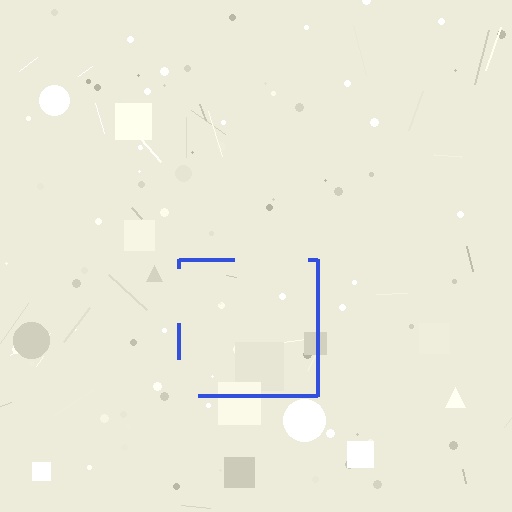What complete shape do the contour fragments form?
The contour fragments form a square.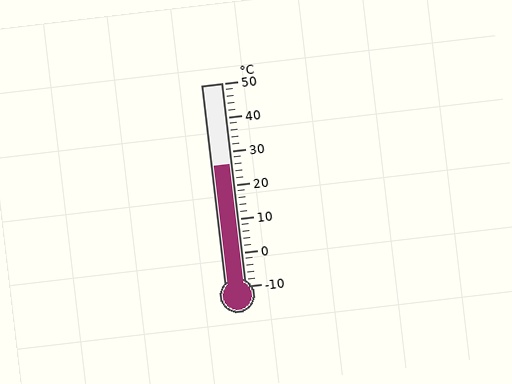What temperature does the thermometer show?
The thermometer shows approximately 26°C.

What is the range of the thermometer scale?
The thermometer scale ranges from -10°C to 50°C.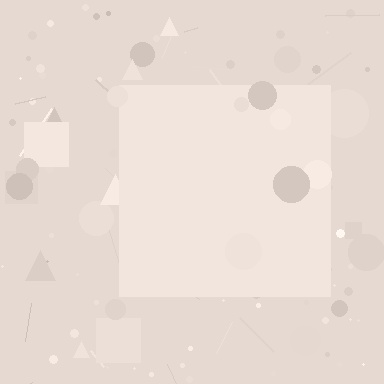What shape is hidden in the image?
A square is hidden in the image.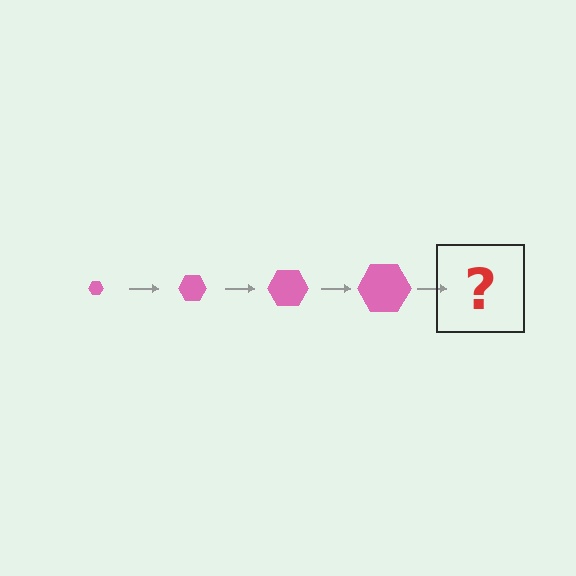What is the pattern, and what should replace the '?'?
The pattern is that the hexagon gets progressively larger each step. The '?' should be a pink hexagon, larger than the previous one.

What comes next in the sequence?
The next element should be a pink hexagon, larger than the previous one.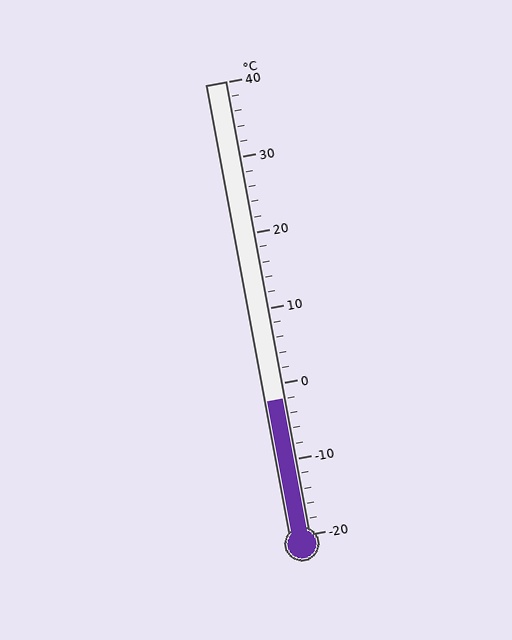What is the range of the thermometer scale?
The thermometer scale ranges from -20°C to 40°C.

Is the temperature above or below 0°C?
The temperature is below 0°C.